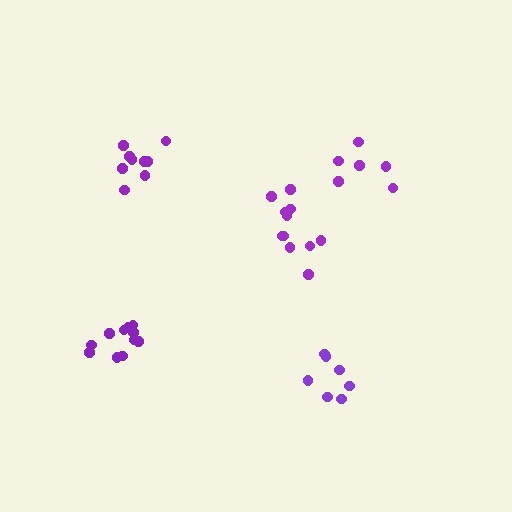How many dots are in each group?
Group 1: 11 dots, Group 2: 9 dots, Group 3: 7 dots, Group 4: 7 dots, Group 5: 11 dots (45 total).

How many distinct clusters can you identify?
There are 5 distinct clusters.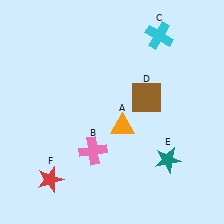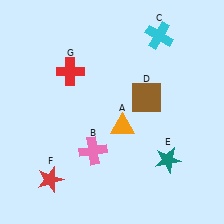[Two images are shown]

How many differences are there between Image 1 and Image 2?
There is 1 difference between the two images.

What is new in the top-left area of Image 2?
A red cross (G) was added in the top-left area of Image 2.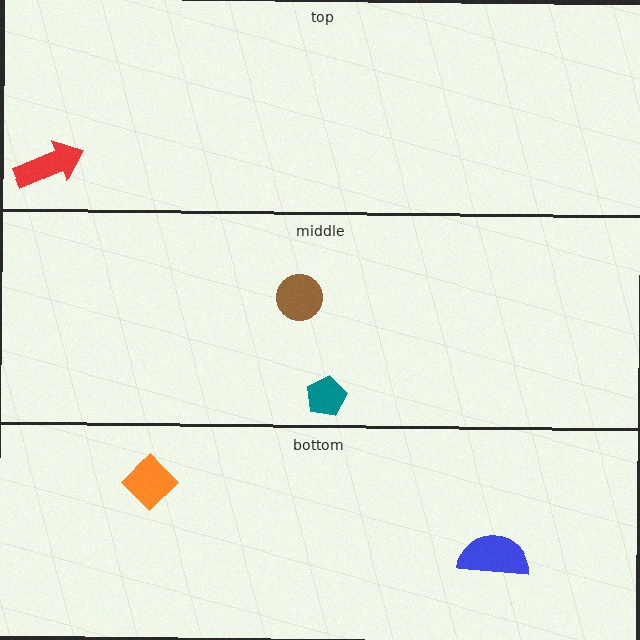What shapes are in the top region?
The red arrow.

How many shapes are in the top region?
1.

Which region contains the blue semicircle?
The bottom region.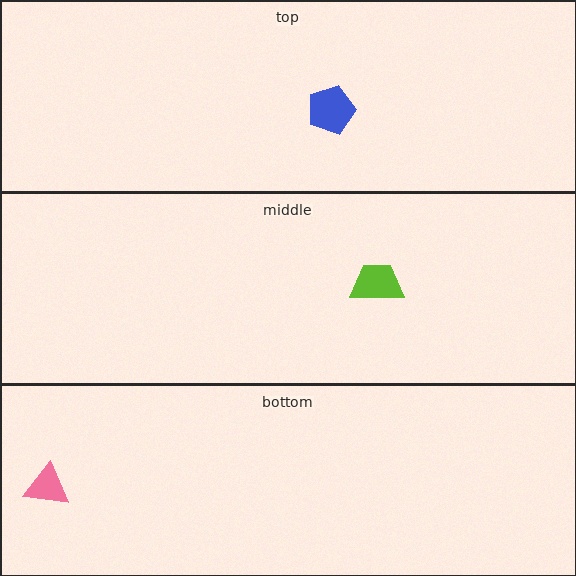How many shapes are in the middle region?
1.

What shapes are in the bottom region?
The pink triangle.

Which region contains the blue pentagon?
The top region.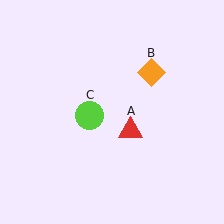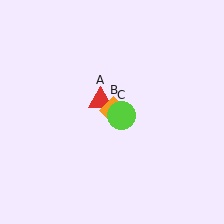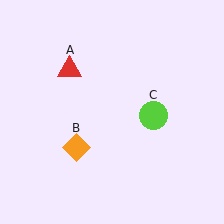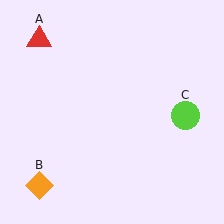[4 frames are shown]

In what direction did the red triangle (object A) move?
The red triangle (object A) moved up and to the left.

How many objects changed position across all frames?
3 objects changed position: red triangle (object A), orange diamond (object B), lime circle (object C).